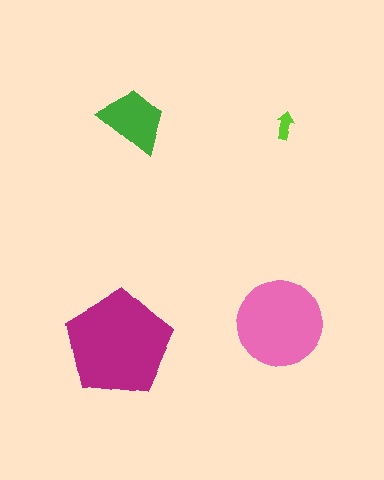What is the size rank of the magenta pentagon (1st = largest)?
1st.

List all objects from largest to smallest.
The magenta pentagon, the pink circle, the green trapezoid, the lime arrow.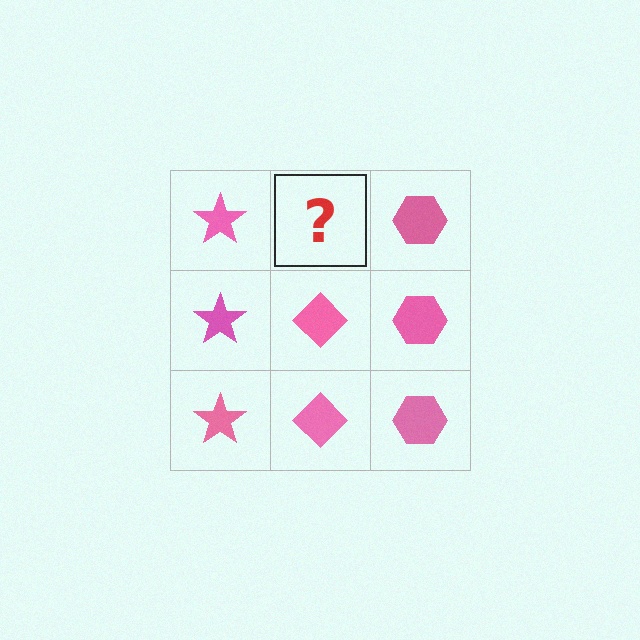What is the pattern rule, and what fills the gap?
The rule is that each column has a consistent shape. The gap should be filled with a pink diamond.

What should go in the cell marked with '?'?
The missing cell should contain a pink diamond.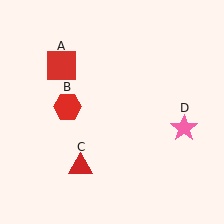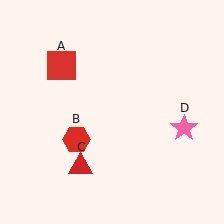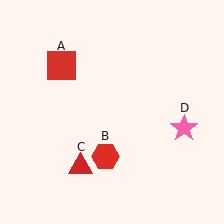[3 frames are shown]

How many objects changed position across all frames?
1 object changed position: red hexagon (object B).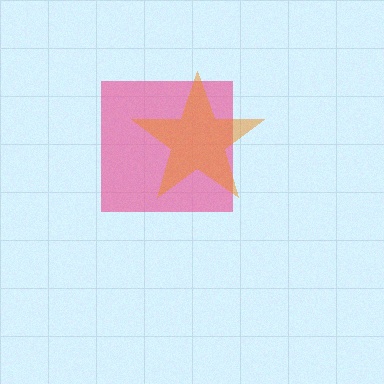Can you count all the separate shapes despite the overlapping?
Yes, there are 2 separate shapes.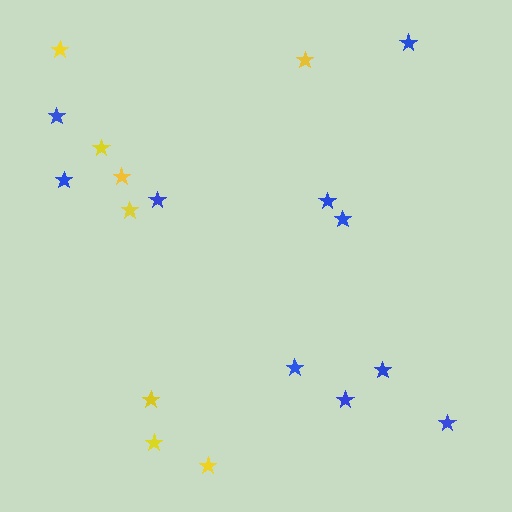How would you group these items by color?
There are 2 groups: one group of blue stars (10) and one group of yellow stars (8).